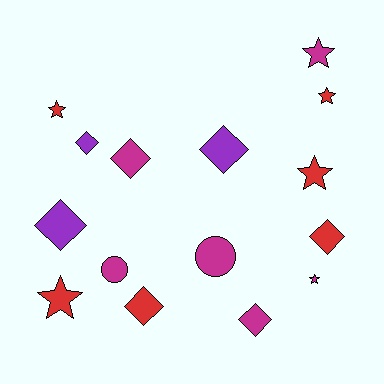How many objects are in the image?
There are 15 objects.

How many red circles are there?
There are no red circles.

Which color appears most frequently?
Magenta, with 6 objects.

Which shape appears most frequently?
Diamond, with 7 objects.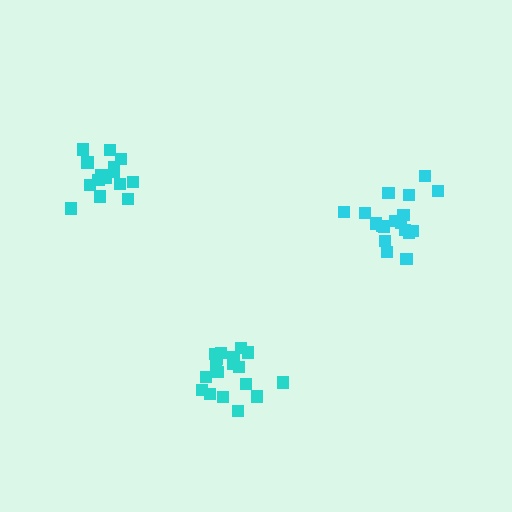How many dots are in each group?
Group 1: 19 dots, Group 2: 15 dots, Group 3: 18 dots (52 total).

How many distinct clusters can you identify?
There are 3 distinct clusters.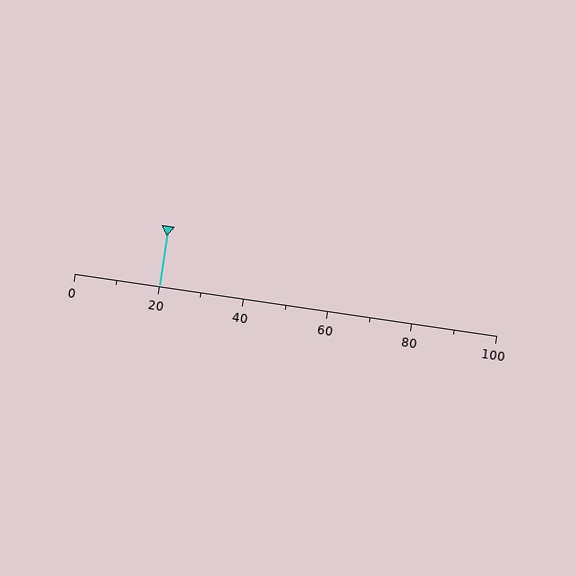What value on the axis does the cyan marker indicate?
The marker indicates approximately 20.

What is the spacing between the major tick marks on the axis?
The major ticks are spaced 20 apart.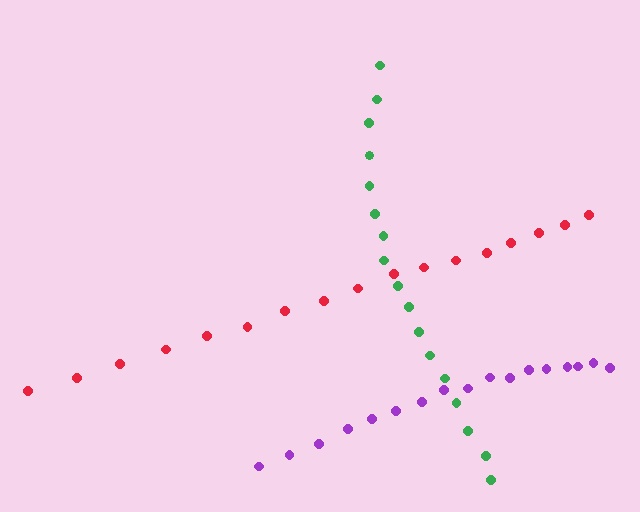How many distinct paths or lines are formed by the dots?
There are 3 distinct paths.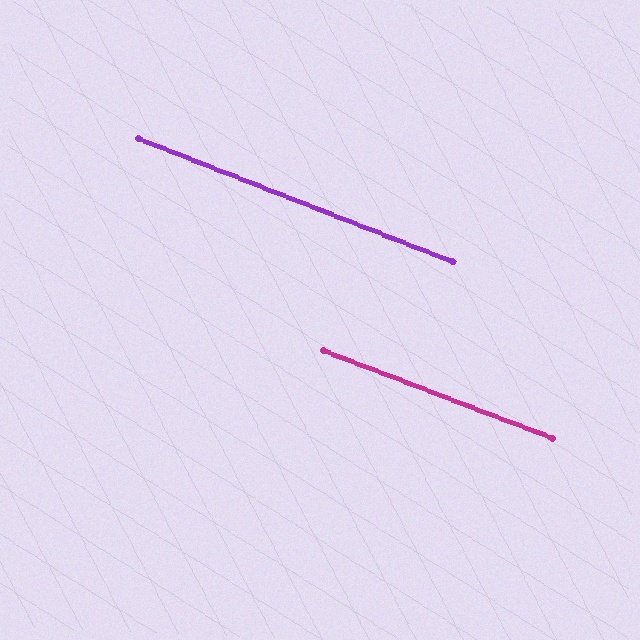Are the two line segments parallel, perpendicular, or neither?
Parallel — their directions differ by only 0.6°.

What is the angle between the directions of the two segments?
Approximately 1 degree.